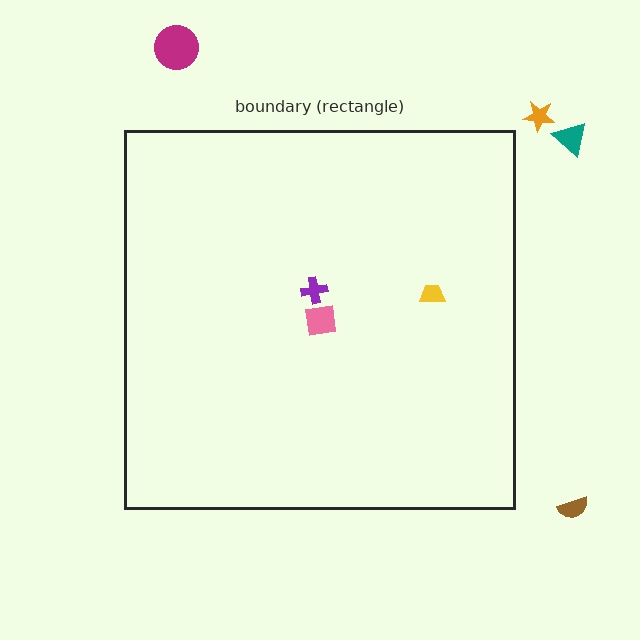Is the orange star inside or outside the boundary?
Outside.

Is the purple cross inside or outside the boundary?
Inside.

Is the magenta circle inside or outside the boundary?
Outside.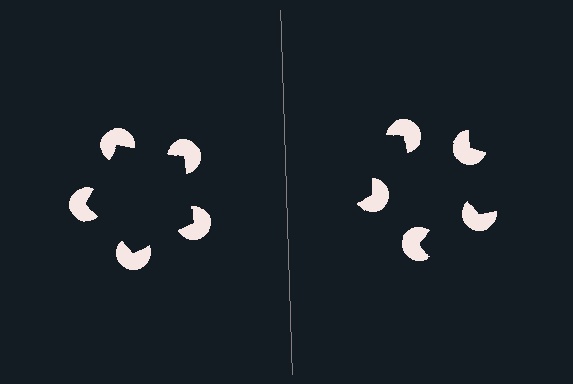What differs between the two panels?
The pac-man discs are positioned identically on both sides; only the wedge orientations differ. On the left they align to a pentagon; on the right they are misaligned.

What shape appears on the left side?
An illusory pentagon.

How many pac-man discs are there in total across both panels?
10 — 5 on each side.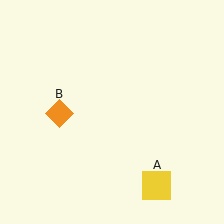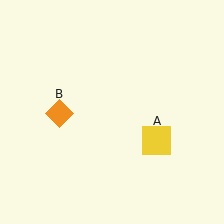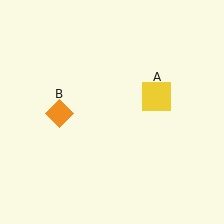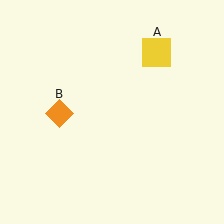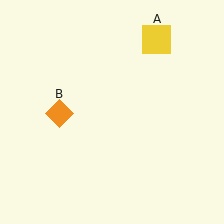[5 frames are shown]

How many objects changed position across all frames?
1 object changed position: yellow square (object A).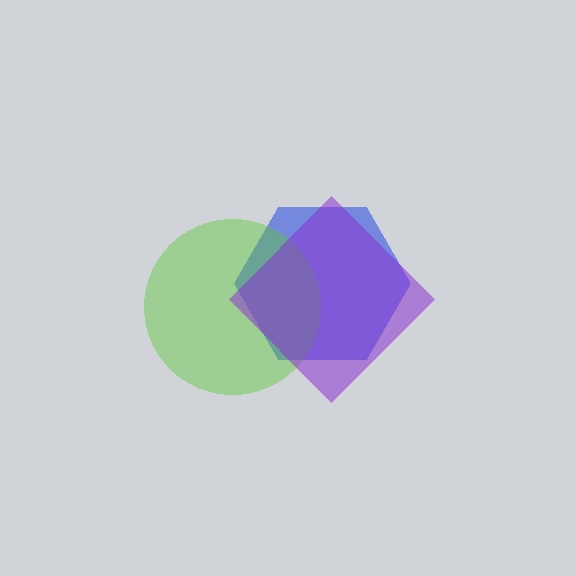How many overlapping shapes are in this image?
There are 3 overlapping shapes in the image.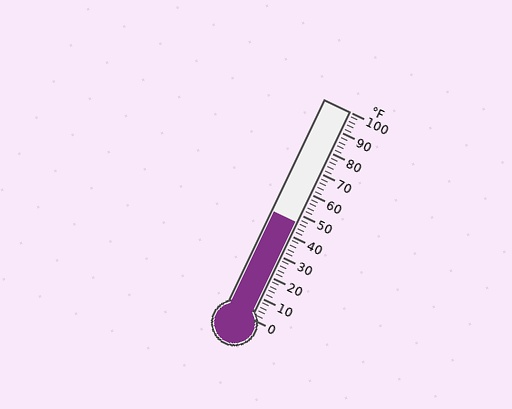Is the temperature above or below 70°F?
The temperature is below 70°F.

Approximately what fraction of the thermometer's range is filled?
The thermometer is filled to approximately 45% of its range.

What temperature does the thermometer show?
The thermometer shows approximately 46°F.